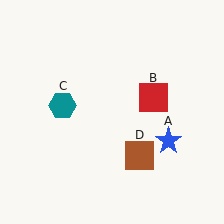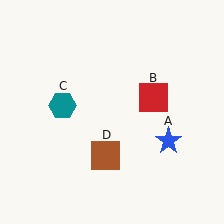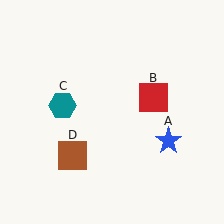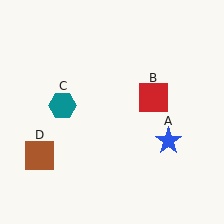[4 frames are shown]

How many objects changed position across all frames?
1 object changed position: brown square (object D).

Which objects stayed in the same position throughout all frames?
Blue star (object A) and red square (object B) and teal hexagon (object C) remained stationary.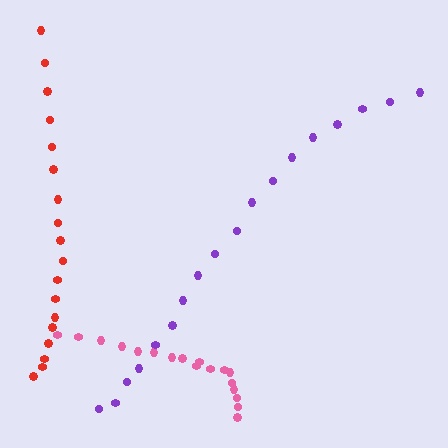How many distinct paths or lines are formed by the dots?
There are 3 distinct paths.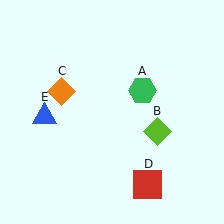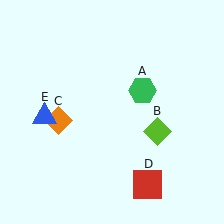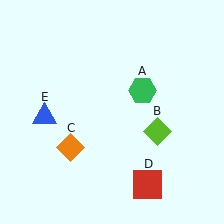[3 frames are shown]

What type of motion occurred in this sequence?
The orange diamond (object C) rotated counterclockwise around the center of the scene.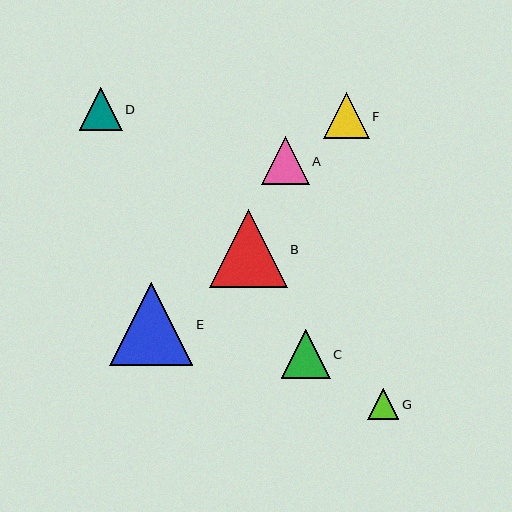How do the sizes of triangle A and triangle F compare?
Triangle A and triangle F are approximately the same size.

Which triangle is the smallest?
Triangle G is the smallest with a size of approximately 31 pixels.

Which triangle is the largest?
Triangle E is the largest with a size of approximately 83 pixels.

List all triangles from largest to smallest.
From largest to smallest: E, B, C, A, F, D, G.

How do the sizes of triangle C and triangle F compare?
Triangle C and triangle F are approximately the same size.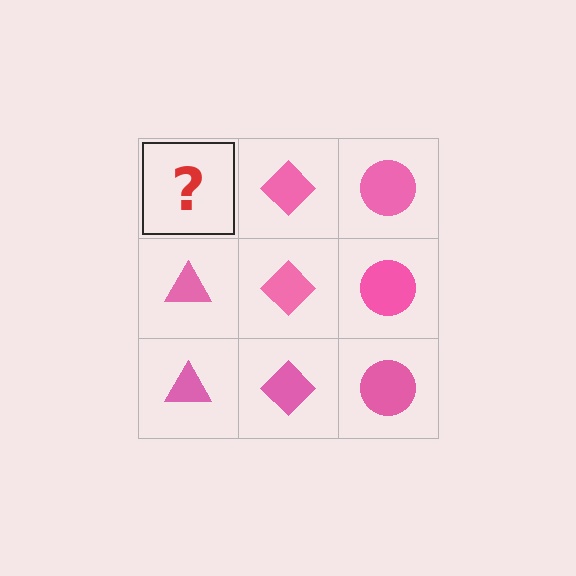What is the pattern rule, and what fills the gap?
The rule is that each column has a consistent shape. The gap should be filled with a pink triangle.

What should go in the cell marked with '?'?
The missing cell should contain a pink triangle.